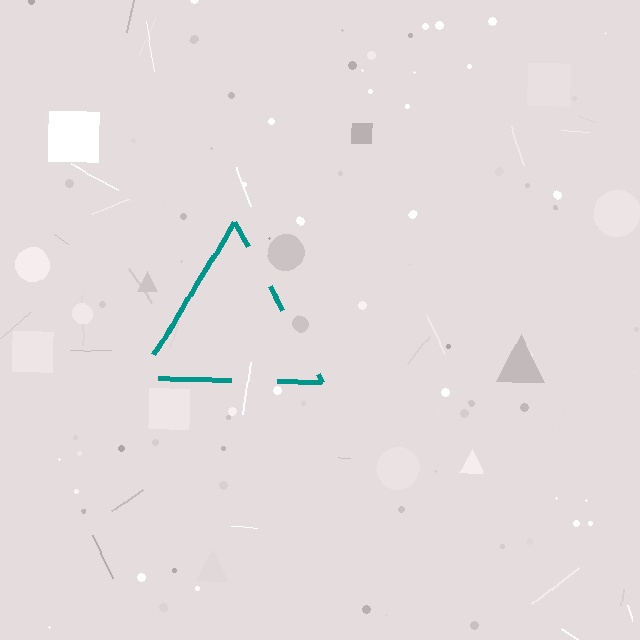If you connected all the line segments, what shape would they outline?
They would outline a triangle.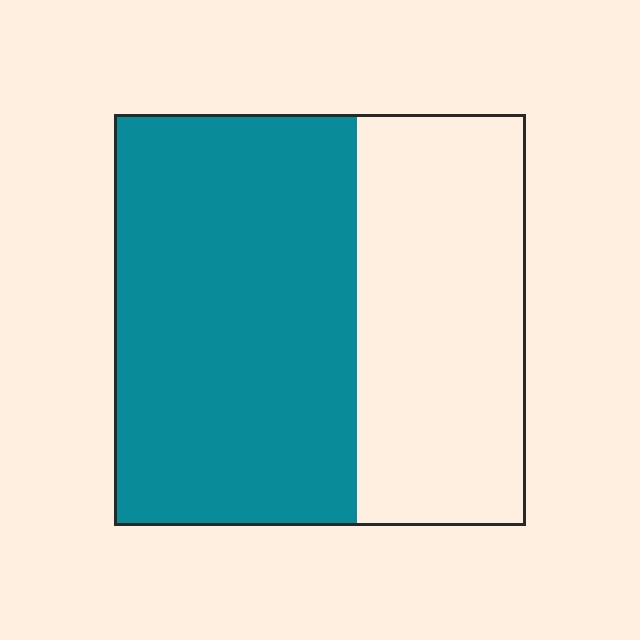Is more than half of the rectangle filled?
Yes.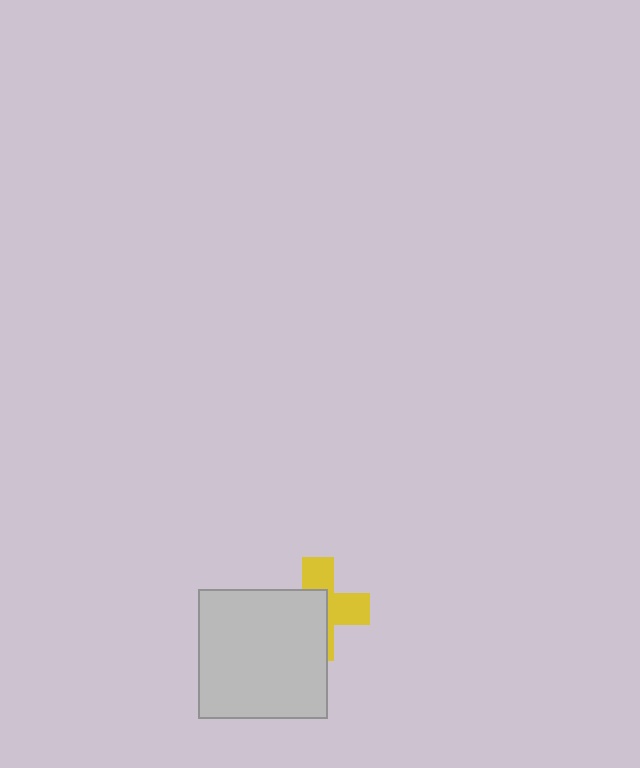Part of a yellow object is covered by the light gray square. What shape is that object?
It is a cross.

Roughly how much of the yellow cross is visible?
About half of it is visible (roughly 46%).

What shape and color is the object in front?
The object in front is a light gray square.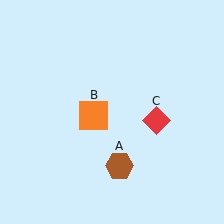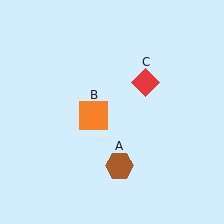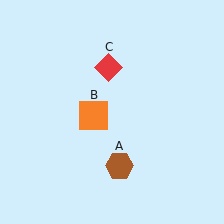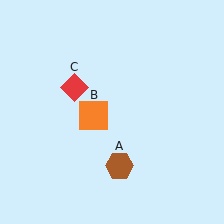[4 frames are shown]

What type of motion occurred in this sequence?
The red diamond (object C) rotated counterclockwise around the center of the scene.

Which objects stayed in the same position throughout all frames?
Brown hexagon (object A) and orange square (object B) remained stationary.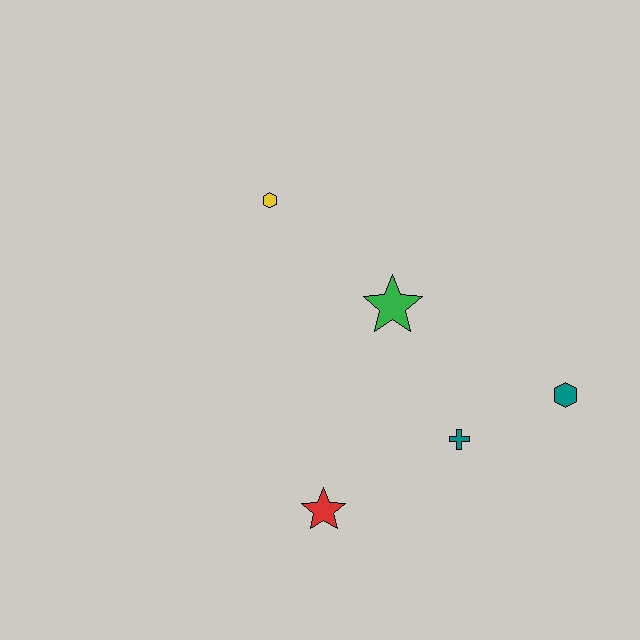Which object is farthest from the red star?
The yellow hexagon is farthest from the red star.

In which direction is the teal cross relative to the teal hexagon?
The teal cross is to the left of the teal hexagon.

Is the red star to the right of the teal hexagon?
No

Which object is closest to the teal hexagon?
The teal cross is closest to the teal hexagon.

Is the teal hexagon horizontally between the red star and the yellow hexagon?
No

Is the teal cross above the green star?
No